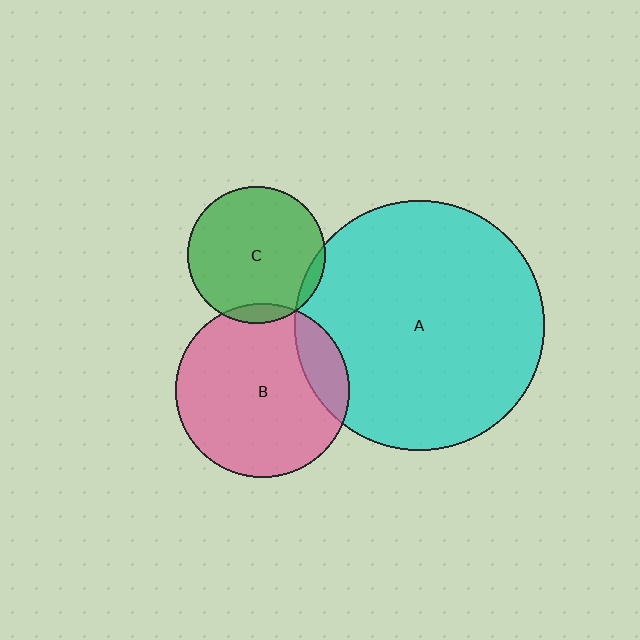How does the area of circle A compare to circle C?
Approximately 3.3 times.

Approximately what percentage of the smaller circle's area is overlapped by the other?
Approximately 5%.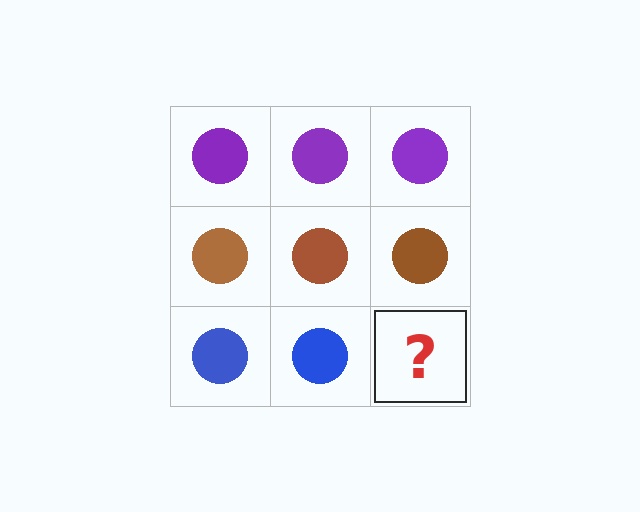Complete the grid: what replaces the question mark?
The question mark should be replaced with a blue circle.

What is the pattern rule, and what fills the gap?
The rule is that each row has a consistent color. The gap should be filled with a blue circle.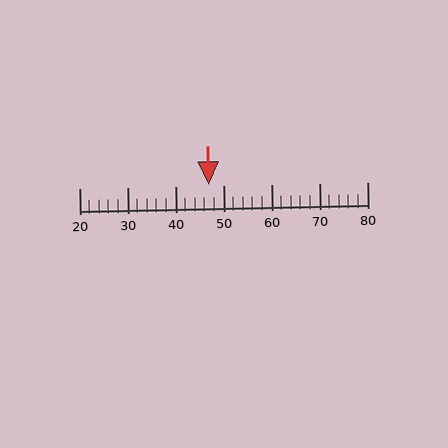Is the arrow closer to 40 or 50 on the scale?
The arrow is closer to 50.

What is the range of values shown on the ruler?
The ruler shows values from 20 to 80.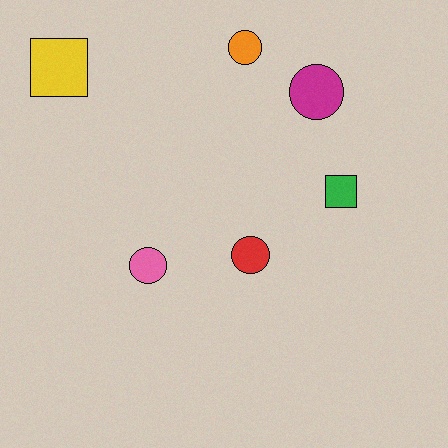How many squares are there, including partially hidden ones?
There are 2 squares.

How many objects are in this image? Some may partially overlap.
There are 6 objects.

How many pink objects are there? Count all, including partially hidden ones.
There is 1 pink object.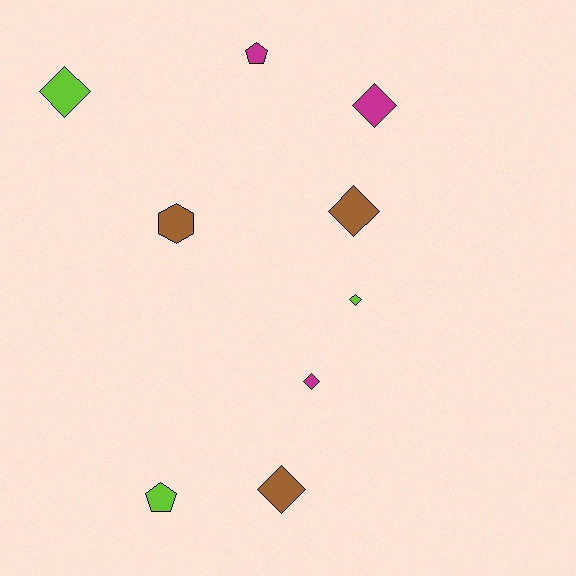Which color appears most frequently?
Lime, with 3 objects.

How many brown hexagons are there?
There is 1 brown hexagon.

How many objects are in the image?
There are 9 objects.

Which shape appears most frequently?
Diamond, with 6 objects.